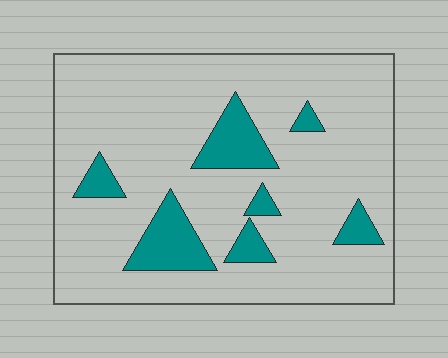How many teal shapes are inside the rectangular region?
7.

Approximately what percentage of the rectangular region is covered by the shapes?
Approximately 15%.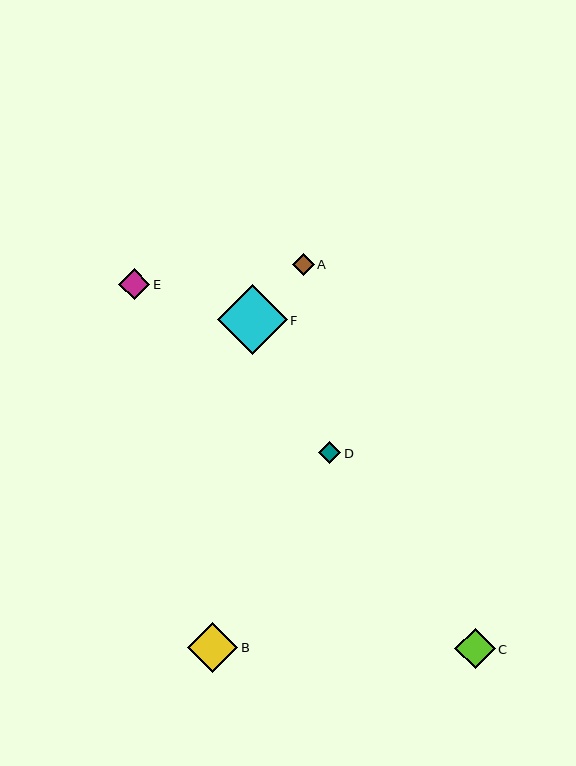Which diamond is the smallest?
Diamond D is the smallest with a size of approximately 22 pixels.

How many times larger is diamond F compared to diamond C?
Diamond F is approximately 1.7 times the size of diamond C.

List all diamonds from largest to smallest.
From largest to smallest: F, B, C, E, A, D.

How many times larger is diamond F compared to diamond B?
Diamond F is approximately 1.4 times the size of diamond B.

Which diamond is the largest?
Diamond F is the largest with a size of approximately 70 pixels.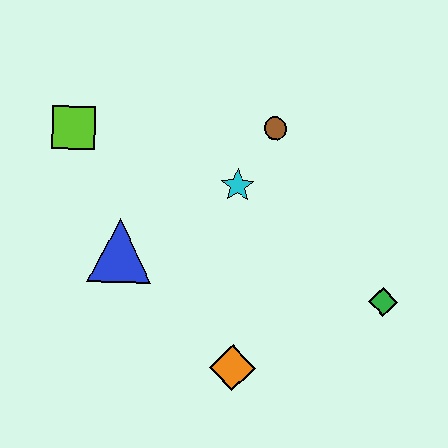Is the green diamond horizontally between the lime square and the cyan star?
No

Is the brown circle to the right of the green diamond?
No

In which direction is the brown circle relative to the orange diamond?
The brown circle is above the orange diamond.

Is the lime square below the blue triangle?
No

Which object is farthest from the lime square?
The green diamond is farthest from the lime square.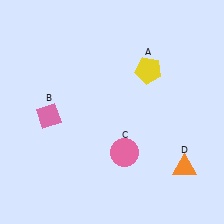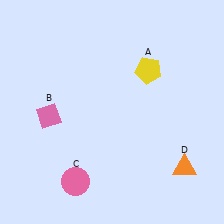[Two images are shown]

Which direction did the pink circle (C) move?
The pink circle (C) moved left.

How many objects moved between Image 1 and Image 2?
1 object moved between the two images.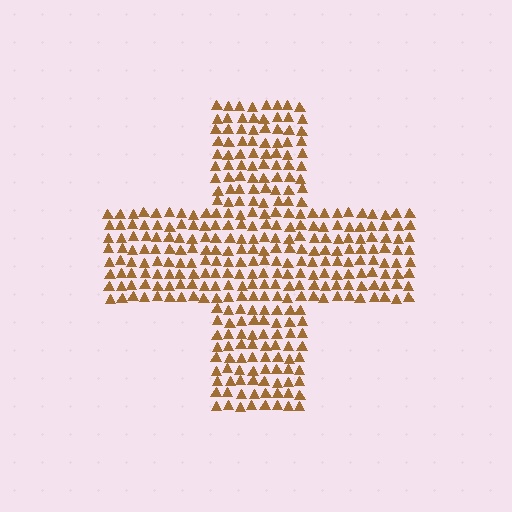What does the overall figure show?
The overall figure shows a cross.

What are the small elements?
The small elements are triangles.